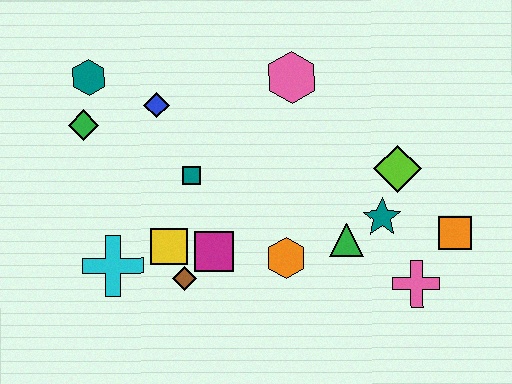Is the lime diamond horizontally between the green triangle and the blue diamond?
No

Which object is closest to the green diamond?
The teal hexagon is closest to the green diamond.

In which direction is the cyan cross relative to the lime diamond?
The cyan cross is to the left of the lime diamond.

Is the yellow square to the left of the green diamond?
No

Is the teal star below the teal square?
Yes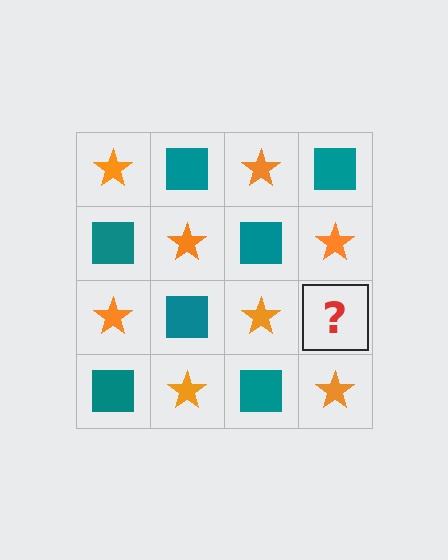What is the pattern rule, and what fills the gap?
The rule is that it alternates orange star and teal square in a checkerboard pattern. The gap should be filled with a teal square.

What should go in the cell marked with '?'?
The missing cell should contain a teal square.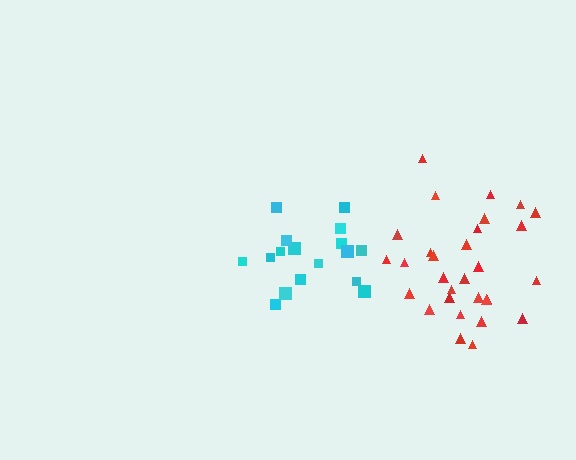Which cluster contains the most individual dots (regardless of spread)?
Red (30).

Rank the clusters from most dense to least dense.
red, cyan.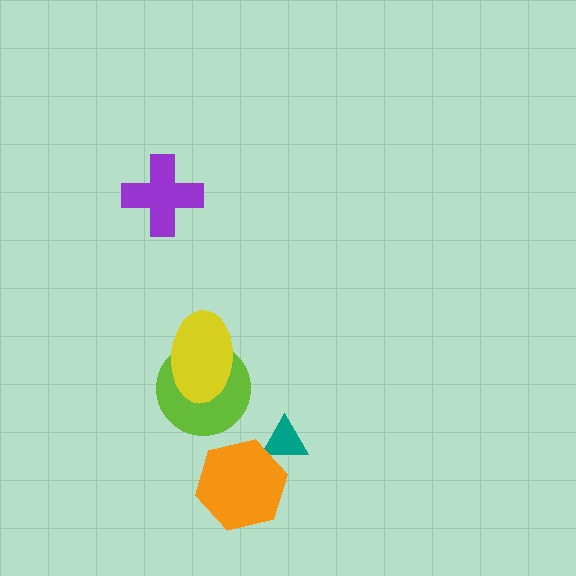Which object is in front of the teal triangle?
The orange hexagon is in front of the teal triangle.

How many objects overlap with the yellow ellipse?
1 object overlaps with the yellow ellipse.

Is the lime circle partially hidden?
Yes, it is partially covered by another shape.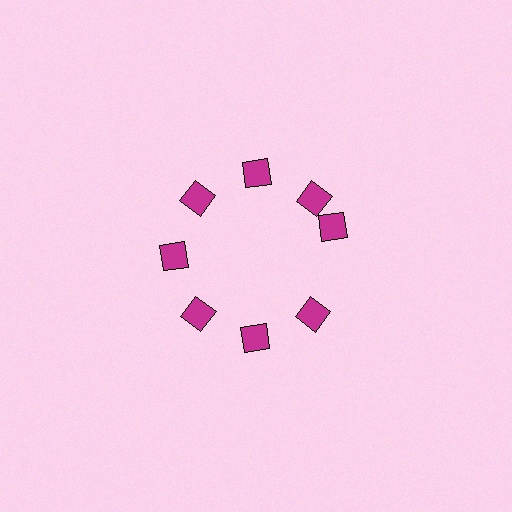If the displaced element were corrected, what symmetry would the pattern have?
It would have 8-fold rotational symmetry — the pattern would map onto itself every 45 degrees.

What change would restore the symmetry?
The symmetry would be restored by rotating it back into even spacing with its neighbors so that all 8 diamonds sit at equal angles and equal distance from the center.